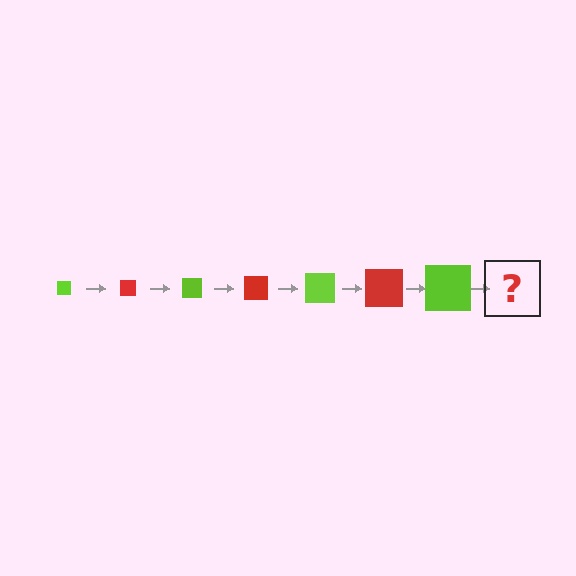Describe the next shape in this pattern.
It should be a red square, larger than the previous one.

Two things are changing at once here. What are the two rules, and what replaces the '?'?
The two rules are that the square grows larger each step and the color cycles through lime and red. The '?' should be a red square, larger than the previous one.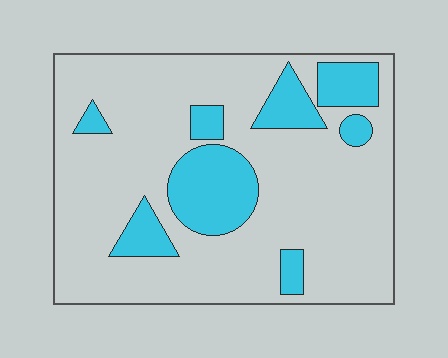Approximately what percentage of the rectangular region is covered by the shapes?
Approximately 20%.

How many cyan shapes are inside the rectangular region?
8.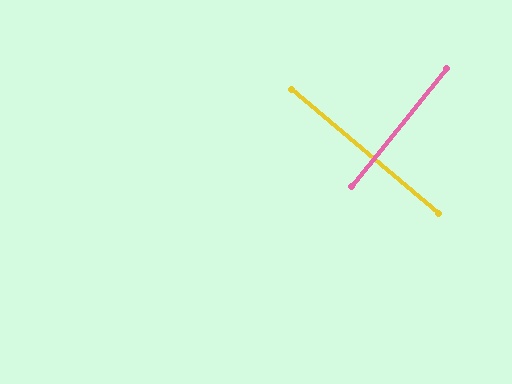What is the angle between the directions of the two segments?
Approximately 89 degrees.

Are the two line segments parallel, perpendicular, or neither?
Perpendicular — they meet at approximately 89°.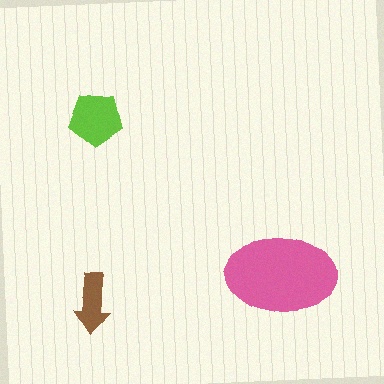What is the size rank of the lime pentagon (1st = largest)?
2nd.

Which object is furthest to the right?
The pink ellipse is rightmost.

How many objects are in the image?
There are 3 objects in the image.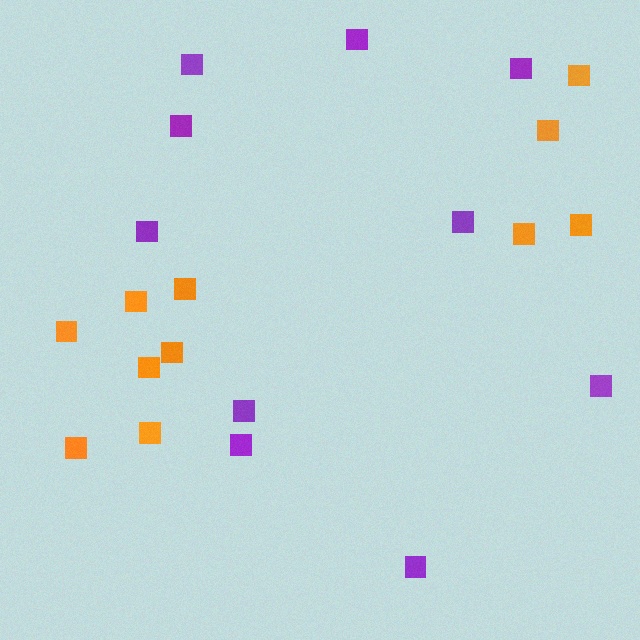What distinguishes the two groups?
There are 2 groups: one group of purple squares (10) and one group of orange squares (11).